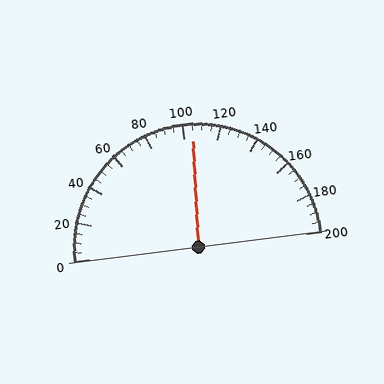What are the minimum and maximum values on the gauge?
The gauge ranges from 0 to 200.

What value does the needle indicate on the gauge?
The needle indicates approximately 105.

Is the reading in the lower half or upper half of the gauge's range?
The reading is in the upper half of the range (0 to 200).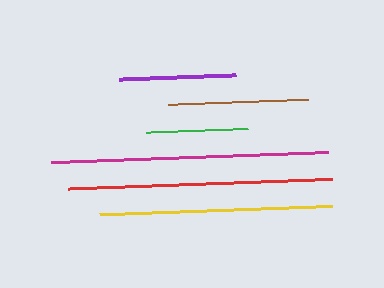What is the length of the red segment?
The red segment is approximately 265 pixels long.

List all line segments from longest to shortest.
From longest to shortest: magenta, red, yellow, brown, purple, green.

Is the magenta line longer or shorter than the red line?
The magenta line is longer than the red line.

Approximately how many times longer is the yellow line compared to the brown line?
The yellow line is approximately 1.7 times the length of the brown line.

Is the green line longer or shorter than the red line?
The red line is longer than the green line.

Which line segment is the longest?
The magenta line is the longest at approximately 278 pixels.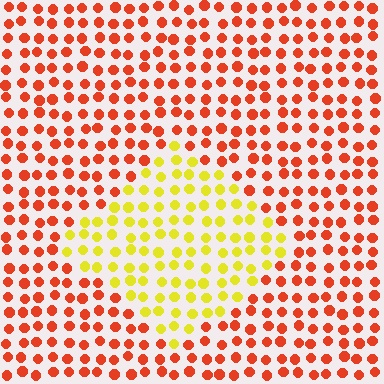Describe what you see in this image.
The image is filled with small red elements in a uniform arrangement. A diamond-shaped region is visible where the elements are tinted to a slightly different hue, forming a subtle color boundary.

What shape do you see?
I see a diamond.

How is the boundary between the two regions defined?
The boundary is defined purely by a slight shift in hue (about 53 degrees). Spacing, size, and orientation are identical on both sides.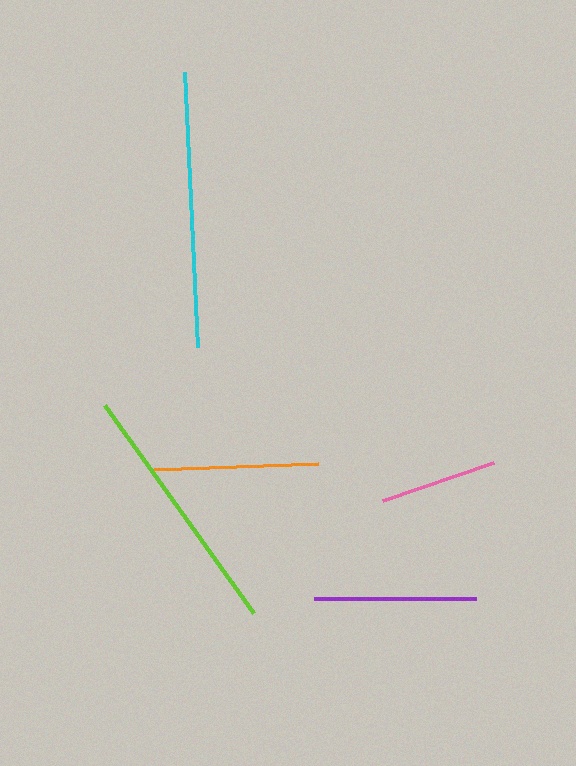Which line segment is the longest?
The cyan line is the longest at approximately 275 pixels.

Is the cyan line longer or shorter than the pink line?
The cyan line is longer than the pink line.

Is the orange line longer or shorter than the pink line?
The orange line is longer than the pink line.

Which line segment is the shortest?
The pink line is the shortest at approximately 117 pixels.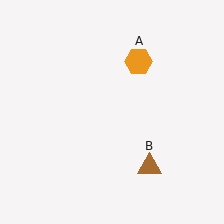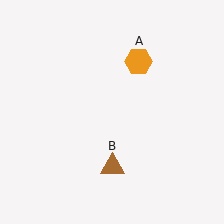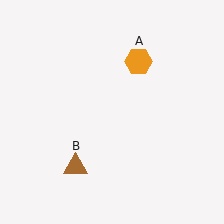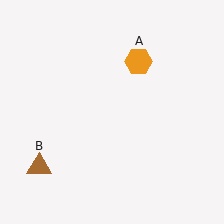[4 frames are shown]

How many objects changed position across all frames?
1 object changed position: brown triangle (object B).